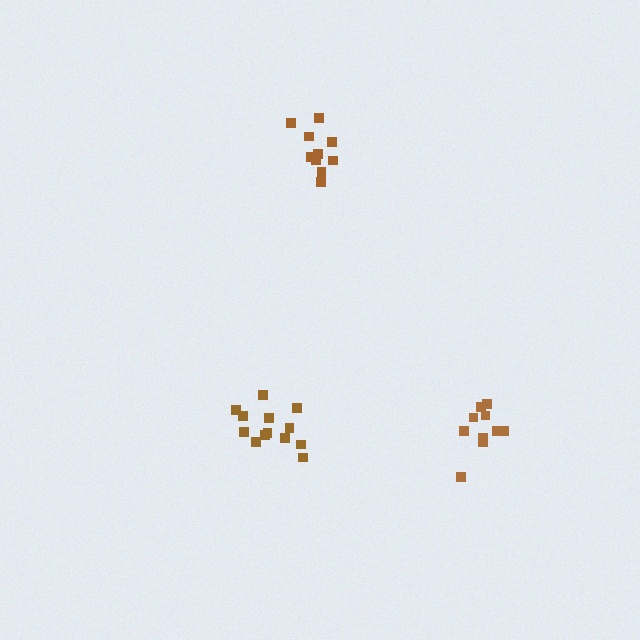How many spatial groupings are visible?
There are 3 spatial groupings.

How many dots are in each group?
Group 1: 10 dots, Group 2: 13 dots, Group 3: 10 dots (33 total).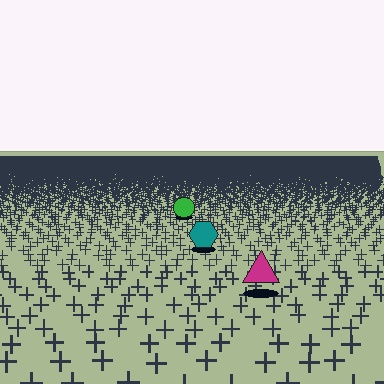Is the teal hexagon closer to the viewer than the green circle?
Yes. The teal hexagon is closer — you can tell from the texture gradient: the ground texture is coarser near it.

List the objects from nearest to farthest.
From nearest to farthest: the magenta triangle, the teal hexagon, the green circle.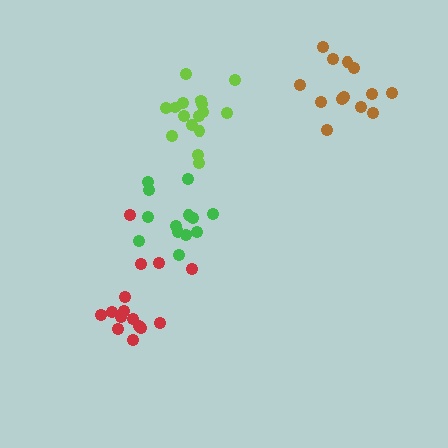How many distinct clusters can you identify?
There are 4 distinct clusters.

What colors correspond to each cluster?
The clusters are colored: green, red, brown, lime.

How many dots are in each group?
Group 1: 13 dots, Group 2: 15 dots, Group 3: 13 dots, Group 4: 16 dots (57 total).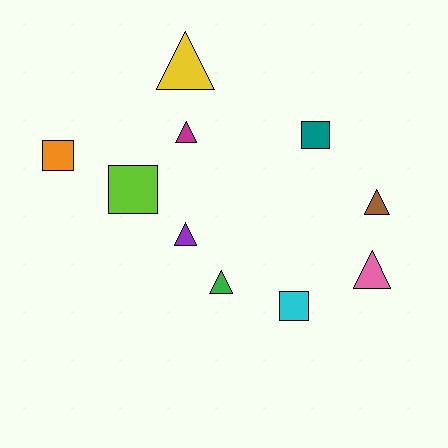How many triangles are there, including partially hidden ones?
There are 6 triangles.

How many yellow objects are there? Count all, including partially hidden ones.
There is 1 yellow object.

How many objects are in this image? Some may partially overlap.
There are 10 objects.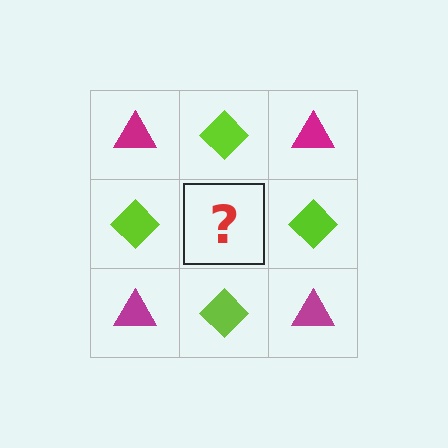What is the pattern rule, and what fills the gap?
The rule is that it alternates magenta triangle and lime diamond in a checkerboard pattern. The gap should be filled with a magenta triangle.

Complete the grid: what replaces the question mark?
The question mark should be replaced with a magenta triangle.